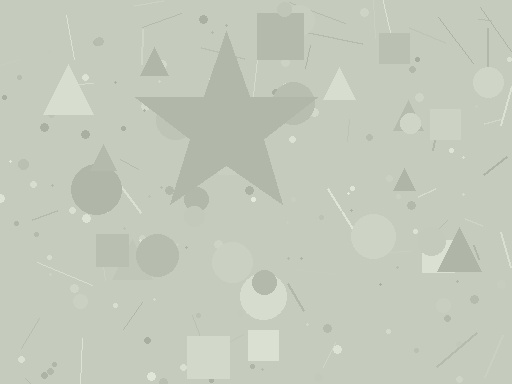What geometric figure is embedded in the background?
A star is embedded in the background.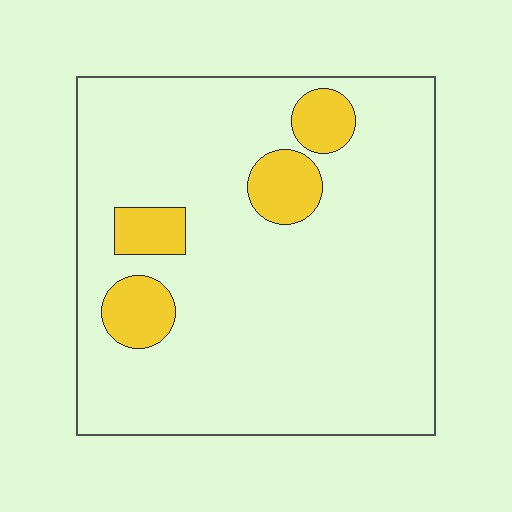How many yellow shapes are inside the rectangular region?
4.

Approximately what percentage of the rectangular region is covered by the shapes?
Approximately 10%.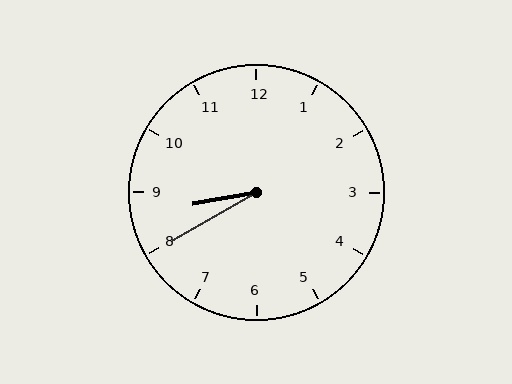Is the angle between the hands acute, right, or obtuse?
It is acute.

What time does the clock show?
8:40.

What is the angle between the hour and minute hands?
Approximately 20 degrees.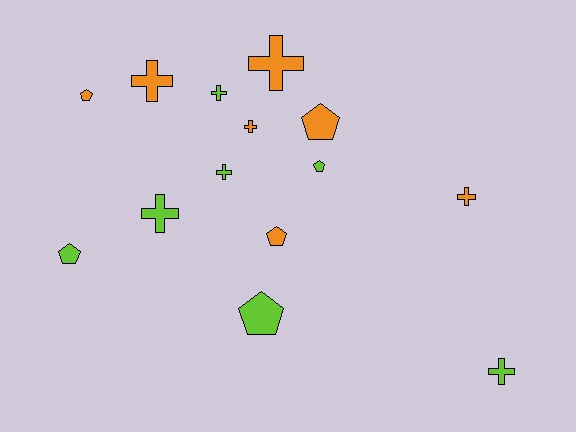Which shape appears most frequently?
Cross, with 8 objects.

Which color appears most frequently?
Orange, with 7 objects.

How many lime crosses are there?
There are 4 lime crosses.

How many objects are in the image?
There are 14 objects.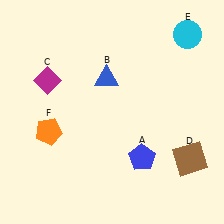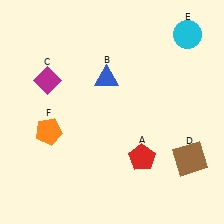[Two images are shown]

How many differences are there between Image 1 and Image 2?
There is 1 difference between the two images.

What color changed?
The pentagon (A) changed from blue in Image 1 to red in Image 2.